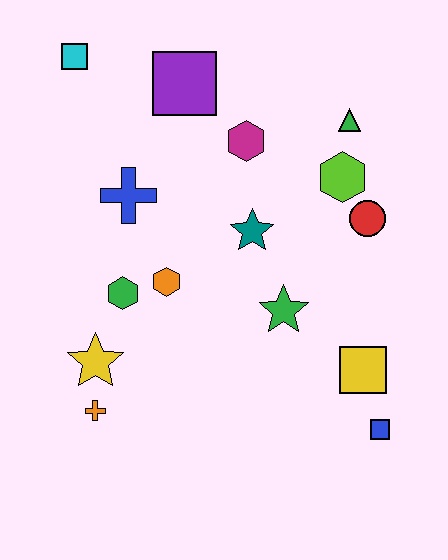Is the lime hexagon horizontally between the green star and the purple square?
No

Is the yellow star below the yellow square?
No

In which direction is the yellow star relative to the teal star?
The yellow star is to the left of the teal star.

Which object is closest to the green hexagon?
The orange hexagon is closest to the green hexagon.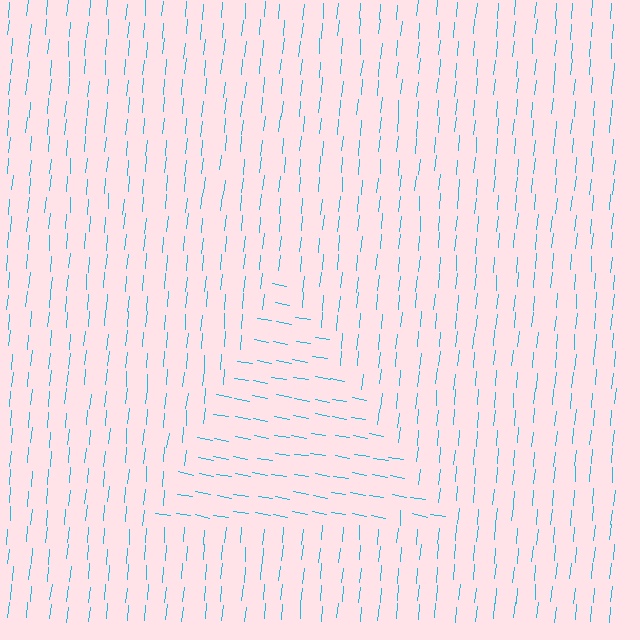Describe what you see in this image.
The image is filled with small cyan line segments. A triangle region in the image has lines oriented differently from the surrounding lines, creating a visible texture boundary.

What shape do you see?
I see a triangle.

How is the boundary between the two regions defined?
The boundary is defined purely by a change in line orientation (approximately 85 degrees difference). All lines are the same color and thickness.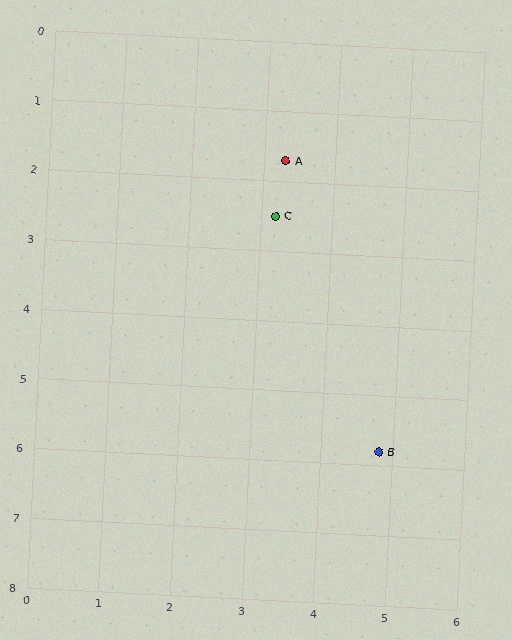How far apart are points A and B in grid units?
Points A and B are about 4.4 grid units apart.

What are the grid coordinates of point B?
Point B is at approximately (4.8, 5.8).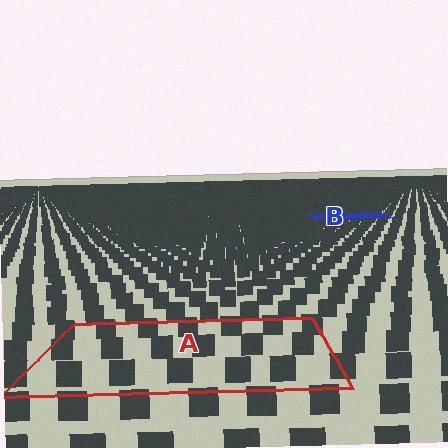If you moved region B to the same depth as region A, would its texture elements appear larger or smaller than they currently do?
They would appear larger. At a closer depth, the same texture elements are projected at a bigger on-screen size.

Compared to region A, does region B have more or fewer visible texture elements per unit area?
Region B has more texture elements per unit area — they are packed more densely because it is farther away.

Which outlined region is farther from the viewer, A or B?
Region B is farther from the viewer — the texture elements inside it appear smaller and more densely packed.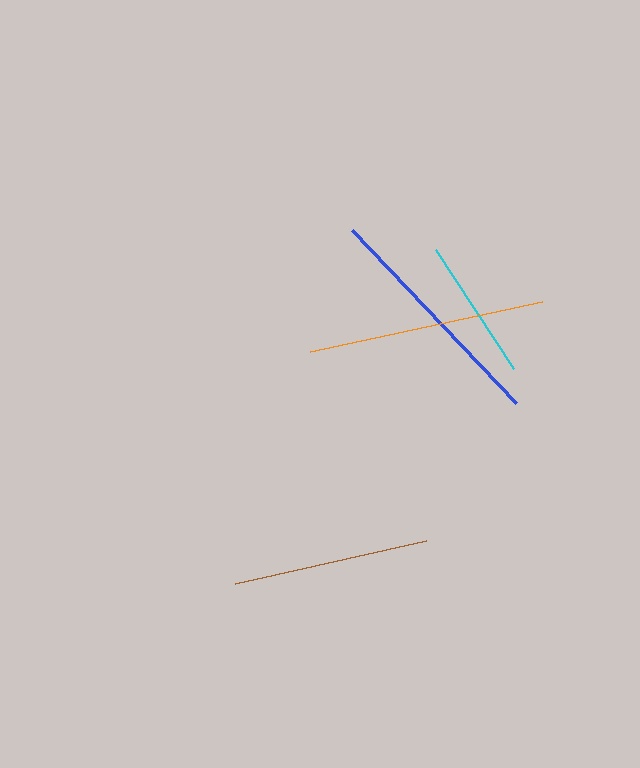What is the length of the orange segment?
The orange segment is approximately 237 pixels long.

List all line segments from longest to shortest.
From longest to shortest: blue, orange, brown, cyan.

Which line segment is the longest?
The blue line is the longest at approximately 238 pixels.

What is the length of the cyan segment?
The cyan segment is approximately 142 pixels long.